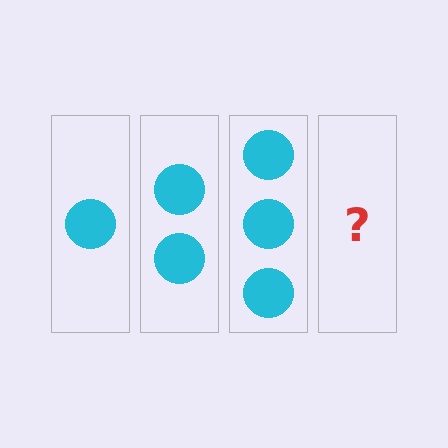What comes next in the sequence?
The next element should be 4 circles.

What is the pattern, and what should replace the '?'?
The pattern is that each step adds one more circle. The '?' should be 4 circles.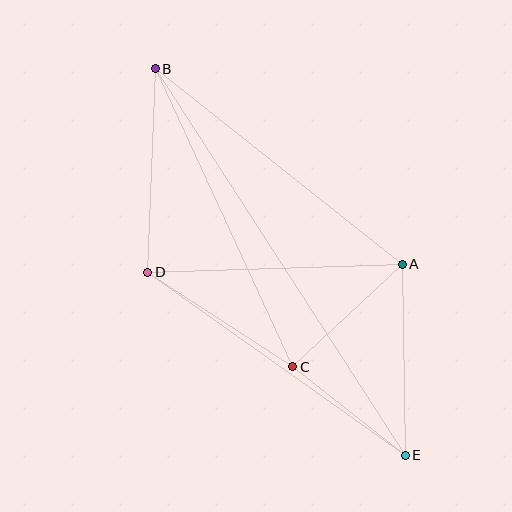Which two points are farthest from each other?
Points B and E are farthest from each other.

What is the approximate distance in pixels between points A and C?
The distance between A and C is approximately 150 pixels.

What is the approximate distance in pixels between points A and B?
The distance between A and B is approximately 315 pixels.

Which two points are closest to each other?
Points C and E are closest to each other.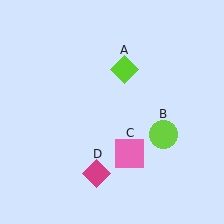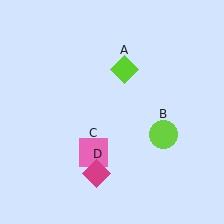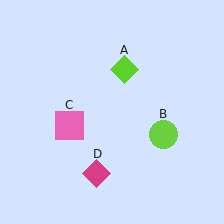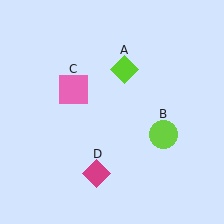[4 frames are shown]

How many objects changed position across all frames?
1 object changed position: pink square (object C).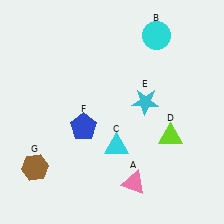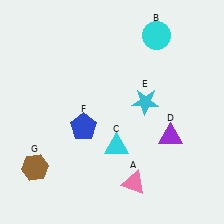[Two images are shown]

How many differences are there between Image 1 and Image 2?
There is 1 difference between the two images.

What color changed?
The triangle (D) changed from lime in Image 1 to purple in Image 2.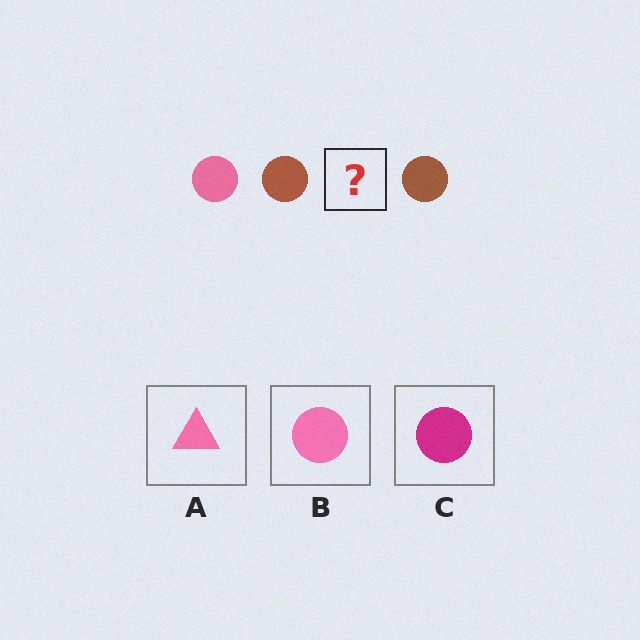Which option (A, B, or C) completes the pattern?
B.